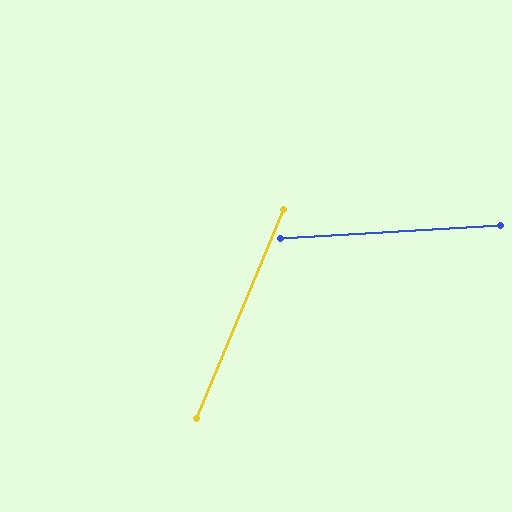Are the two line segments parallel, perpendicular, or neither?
Neither parallel nor perpendicular — they differ by about 64°.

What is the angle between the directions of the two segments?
Approximately 64 degrees.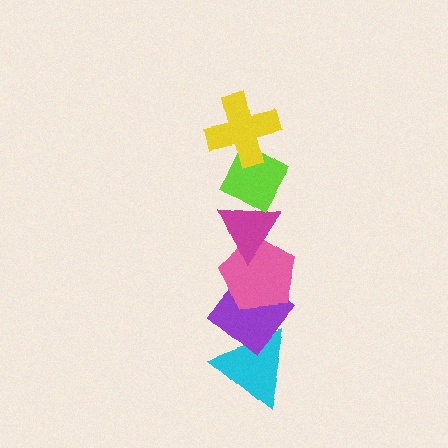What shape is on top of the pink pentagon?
The magenta triangle is on top of the pink pentagon.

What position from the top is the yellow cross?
The yellow cross is 1st from the top.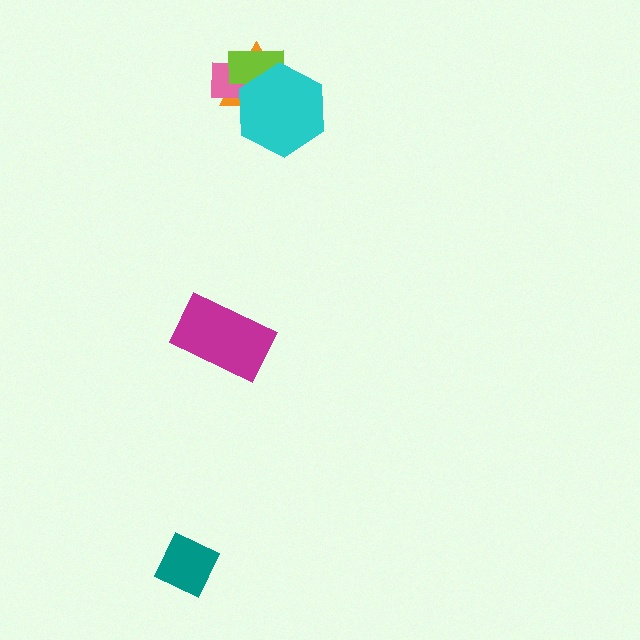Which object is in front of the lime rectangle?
The cyan hexagon is in front of the lime rectangle.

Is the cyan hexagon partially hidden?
No, no other shape covers it.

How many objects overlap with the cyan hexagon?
3 objects overlap with the cyan hexagon.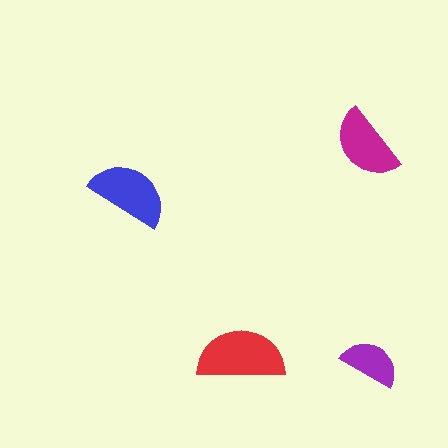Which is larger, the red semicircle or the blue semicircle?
The red one.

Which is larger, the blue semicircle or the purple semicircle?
The blue one.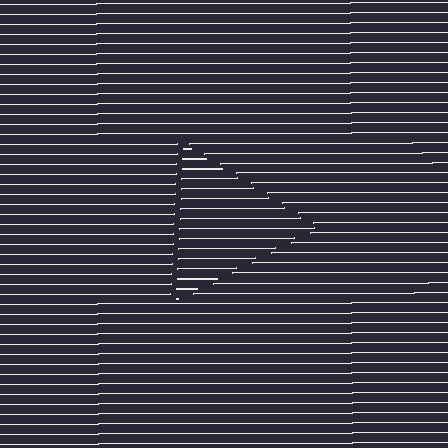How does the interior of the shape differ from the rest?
The interior of the shape contains the same grating, shifted by half a period — the contour is defined by the phase discontinuity where line-ends from the inner and outer gratings abut.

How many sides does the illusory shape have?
3 sides — the line-ends trace a triangle.